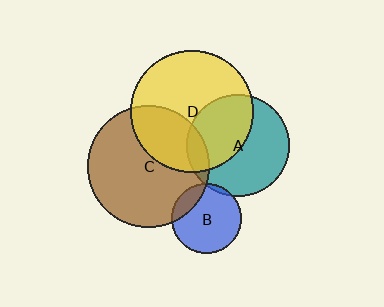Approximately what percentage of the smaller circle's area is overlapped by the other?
Approximately 15%.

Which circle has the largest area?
Circle D (yellow).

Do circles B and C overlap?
Yes.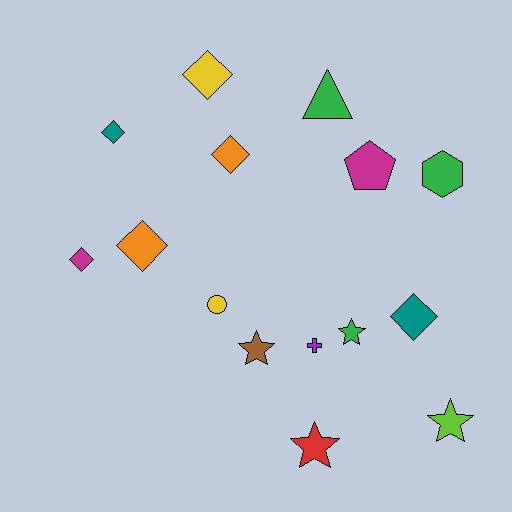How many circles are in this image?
There is 1 circle.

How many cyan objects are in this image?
There are no cyan objects.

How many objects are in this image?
There are 15 objects.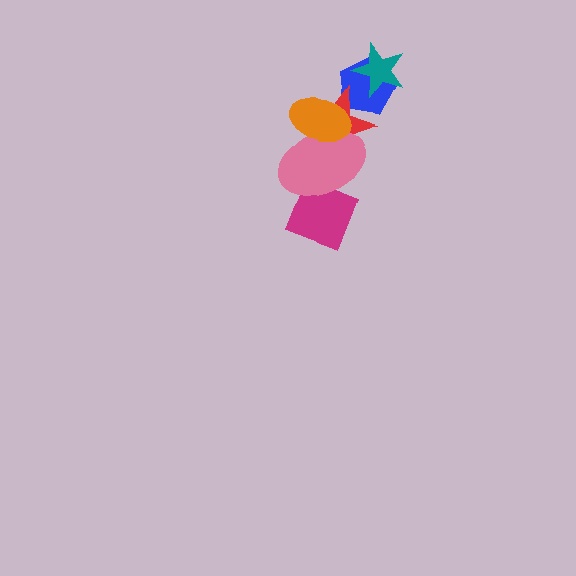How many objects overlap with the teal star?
1 object overlaps with the teal star.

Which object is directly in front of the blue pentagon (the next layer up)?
The red star is directly in front of the blue pentagon.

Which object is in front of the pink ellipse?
The orange ellipse is in front of the pink ellipse.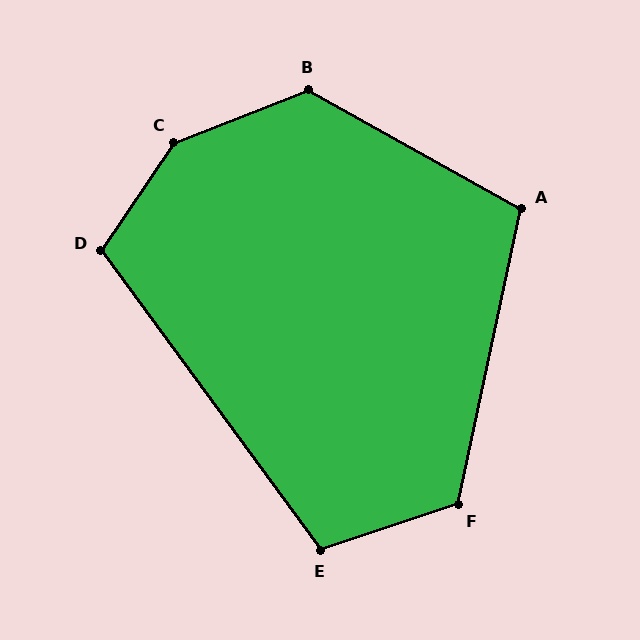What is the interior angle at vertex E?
Approximately 108 degrees (obtuse).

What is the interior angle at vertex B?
Approximately 130 degrees (obtuse).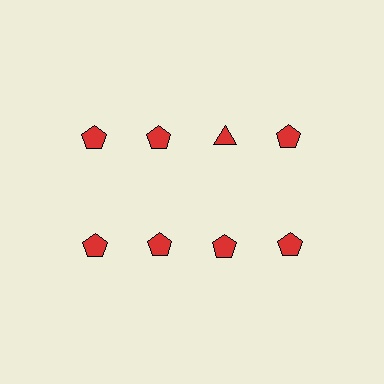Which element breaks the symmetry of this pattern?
The red triangle in the top row, center column breaks the symmetry. All other shapes are red pentagons.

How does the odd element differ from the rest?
It has a different shape: triangle instead of pentagon.